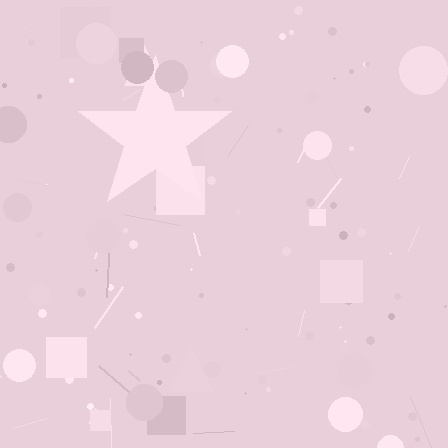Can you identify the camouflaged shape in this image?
The camouflaged shape is a star.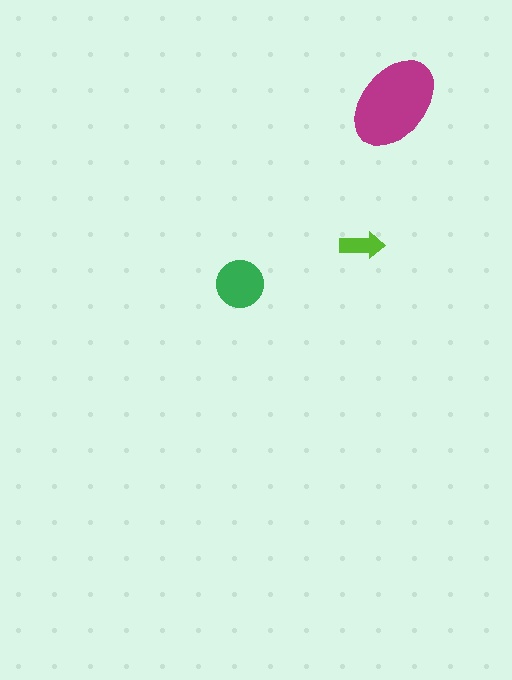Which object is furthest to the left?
The green circle is leftmost.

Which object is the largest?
The magenta ellipse.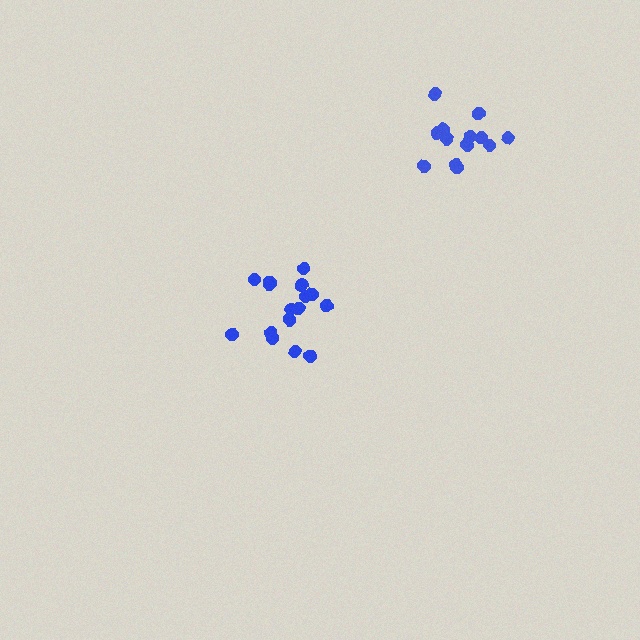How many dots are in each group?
Group 1: 16 dots, Group 2: 13 dots (29 total).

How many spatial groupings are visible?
There are 2 spatial groupings.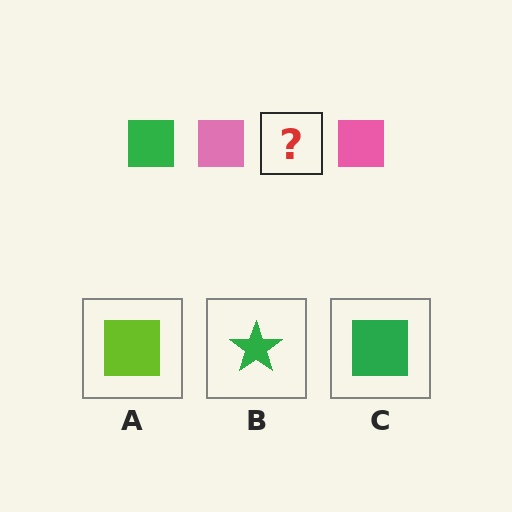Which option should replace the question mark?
Option C.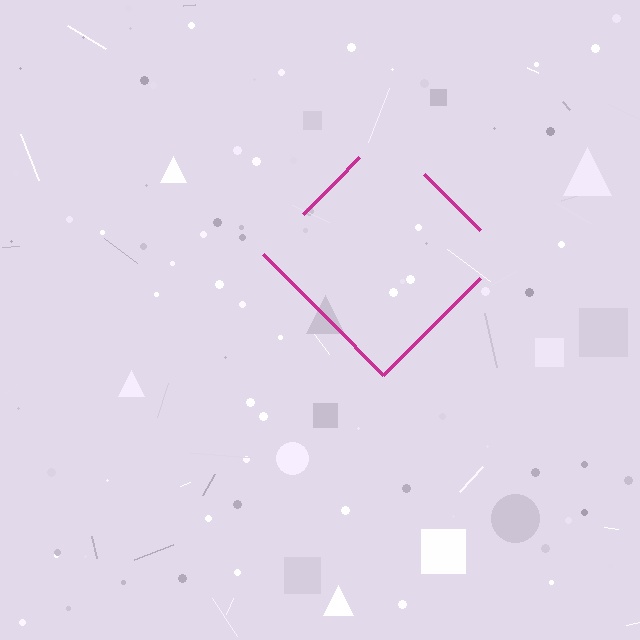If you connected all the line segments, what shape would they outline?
They would outline a diamond.